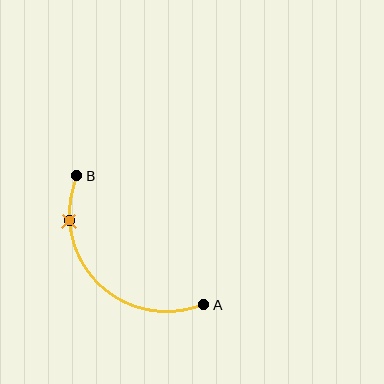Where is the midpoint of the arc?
The arc midpoint is the point on the curve farthest from the straight line joining A and B. It sits below and to the left of that line.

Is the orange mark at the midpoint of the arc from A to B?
No. The orange mark lies on the arc but is closer to endpoint B. The arc midpoint would be at the point on the curve equidistant along the arc from both A and B.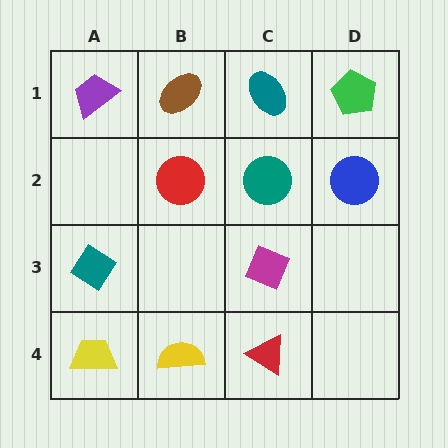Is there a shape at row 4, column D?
No, that cell is empty.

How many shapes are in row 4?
3 shapes.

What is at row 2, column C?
A teal circle.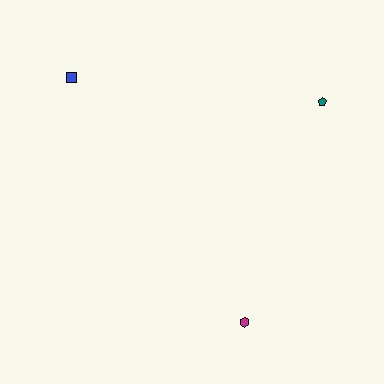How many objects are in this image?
There are 3 objects.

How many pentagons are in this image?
There is 1 pentagon.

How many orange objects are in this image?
There are no orange objects.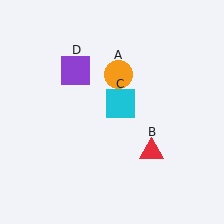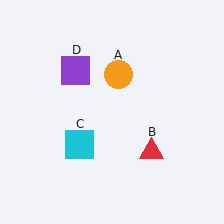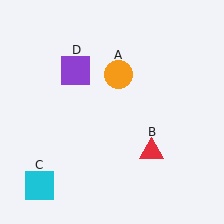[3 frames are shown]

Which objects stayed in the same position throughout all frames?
Orange circle (object A) and red triangle (object B) and purple square (object D) remained stationary.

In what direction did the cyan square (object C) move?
The cyan square (object C) moved down and to the left.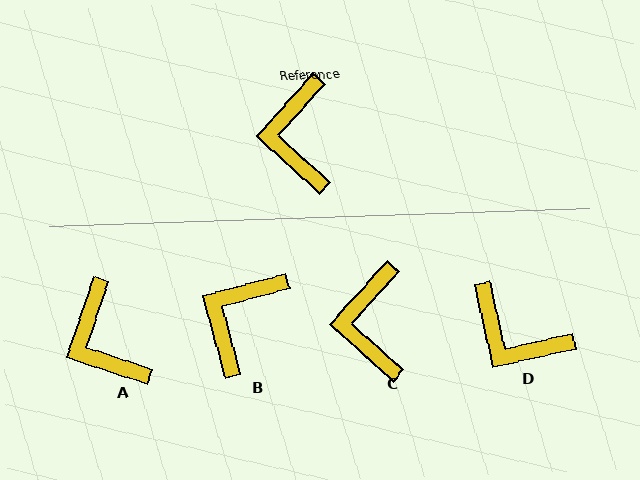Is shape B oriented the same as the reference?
No, it is off by about 33 degrees.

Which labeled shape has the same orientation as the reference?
C.